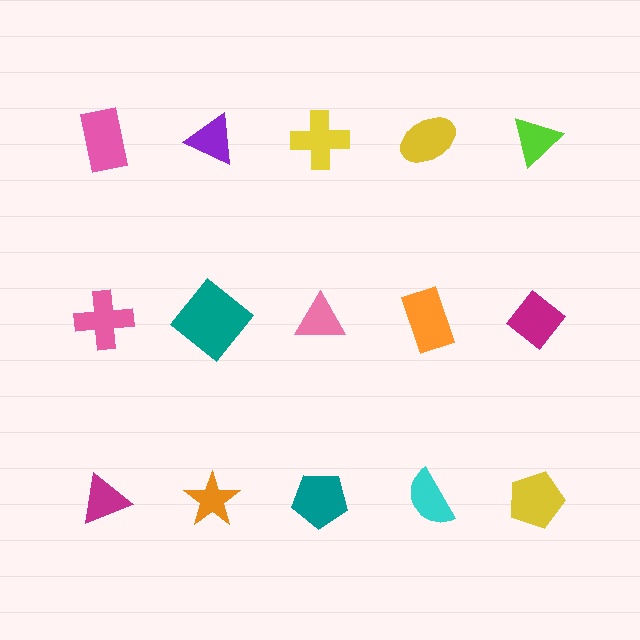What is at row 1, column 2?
A purple triangle.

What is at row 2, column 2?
A teal diamond.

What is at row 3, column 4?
A cyan semicircle.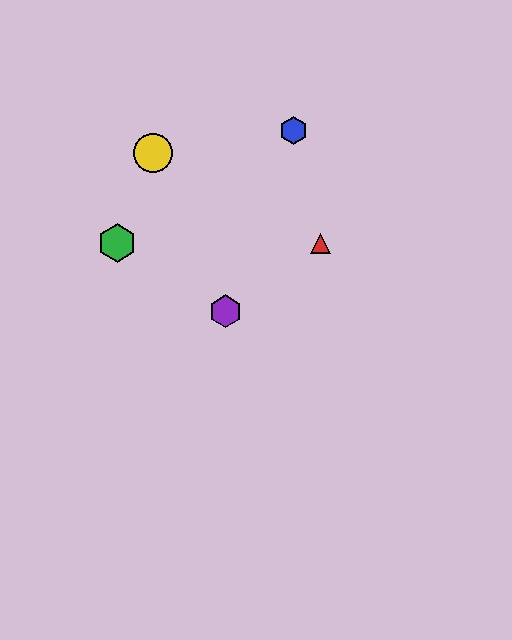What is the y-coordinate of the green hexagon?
The green hexagon is at y≈243.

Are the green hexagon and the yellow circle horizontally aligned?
No, the green hexagon is at y≈243 and the yellow circle is at y≈153.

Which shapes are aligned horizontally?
The red triangle, the green hexagon are aligned horizontally.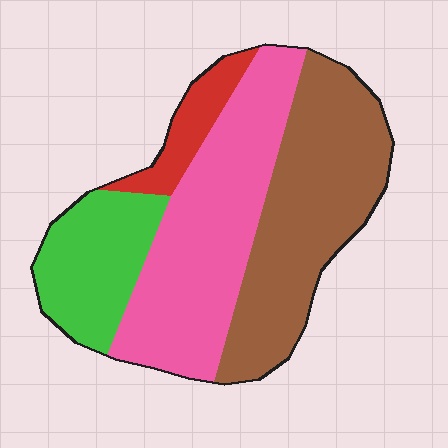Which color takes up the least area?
Red, at roughly 10%.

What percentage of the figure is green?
Green covers about 20% of the figure.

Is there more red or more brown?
Brown.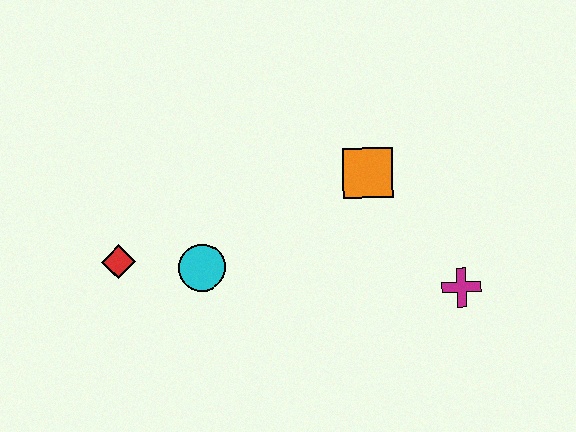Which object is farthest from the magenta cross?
The red diamond is farthest from the magenta cross.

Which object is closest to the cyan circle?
The red diamond is closest to the cyan circle.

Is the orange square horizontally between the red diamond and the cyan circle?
No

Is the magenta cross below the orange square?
Yes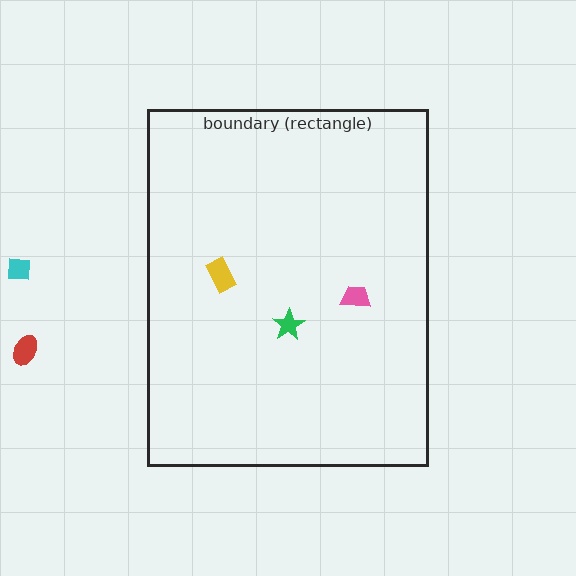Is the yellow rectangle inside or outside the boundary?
Inside.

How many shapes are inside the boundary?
3 inside, 2 outside.